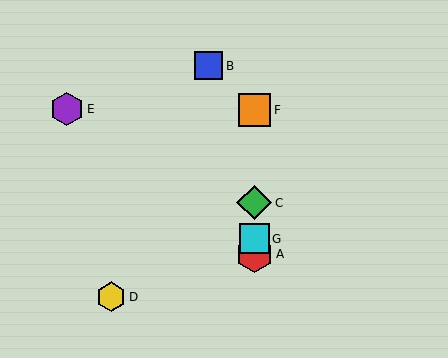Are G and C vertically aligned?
Yes, both are at x≈254.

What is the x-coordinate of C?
Object C is at x≈254.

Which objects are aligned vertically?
Objects A, C, F, G are aligned vertically.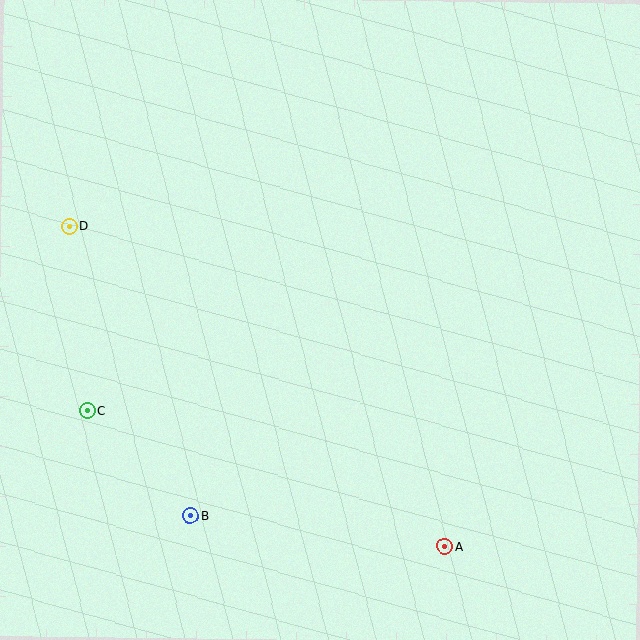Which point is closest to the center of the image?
Point B at (190, 515) is closest to the center.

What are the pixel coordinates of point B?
Point B is at (190, 515).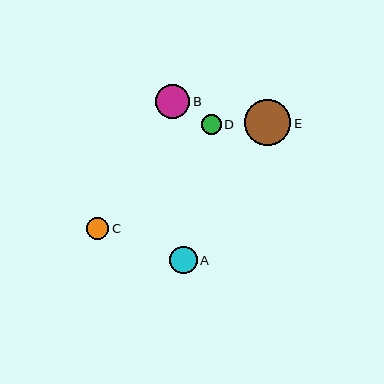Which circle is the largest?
Circle E is the largest with a size of approximately 46 pixels.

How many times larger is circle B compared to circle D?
Circle B is approximately 1.7 times the size of circle D.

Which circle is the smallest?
Circle D is the smallest with a size of approximately 20 pixels.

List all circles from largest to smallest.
From largest to smallest: E, B, A, C, D.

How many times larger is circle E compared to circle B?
Circle E is approximately 1.4 times the size of circle B.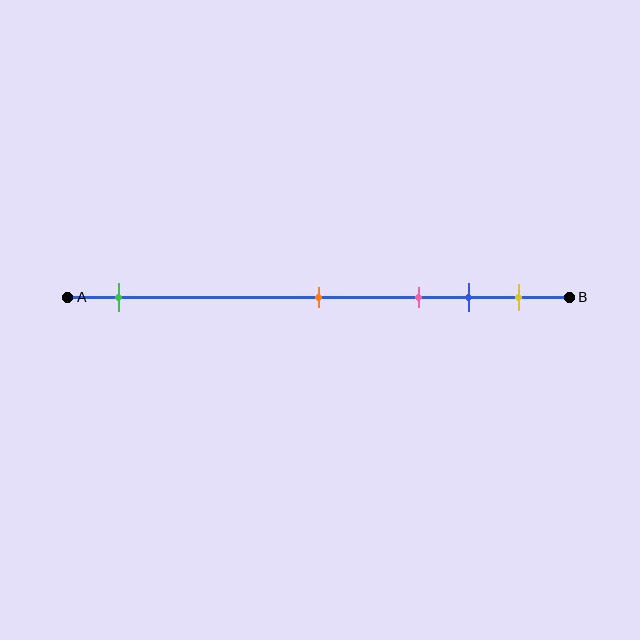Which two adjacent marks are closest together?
The blue and yellow marks are the closest adjacent pair.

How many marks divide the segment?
There are 5 marks dividing the segment.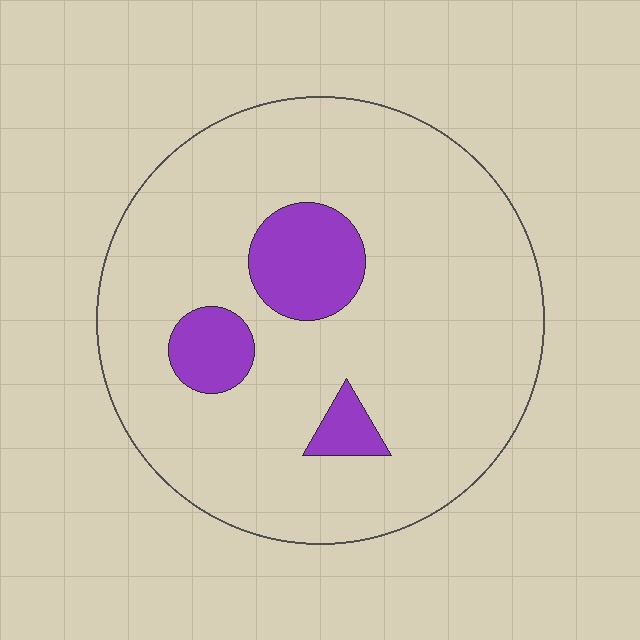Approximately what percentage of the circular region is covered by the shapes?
Approximately 15%.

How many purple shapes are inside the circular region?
3.